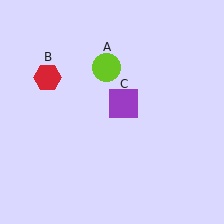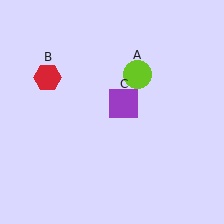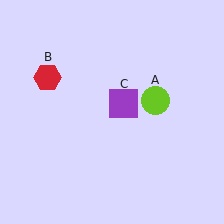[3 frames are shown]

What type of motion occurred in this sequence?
The lime circle (object A) rotated clockwise around the center of the scene.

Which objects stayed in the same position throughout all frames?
Red hexagon (object B) and purple square (object C) remained stationary.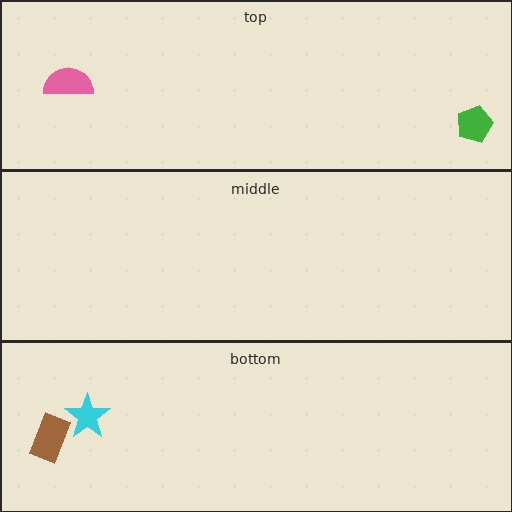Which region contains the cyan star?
The bottom region.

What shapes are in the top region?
The pink semicircle, the green pentagon.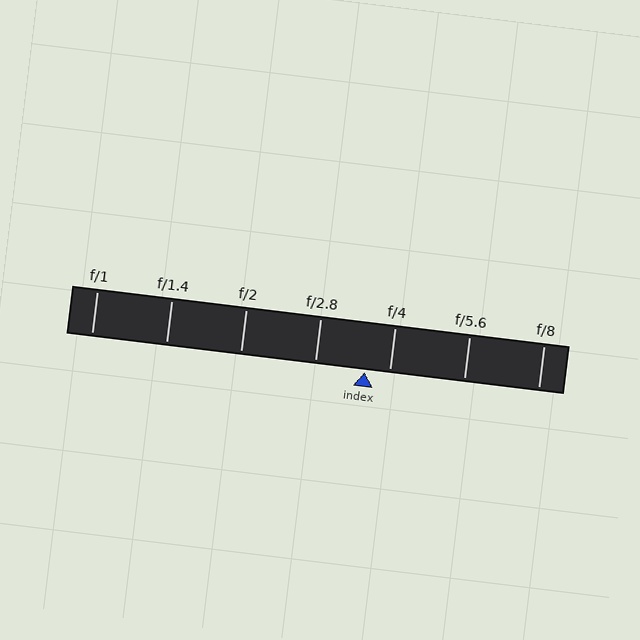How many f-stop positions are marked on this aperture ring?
There are 7 f-stop positions marked.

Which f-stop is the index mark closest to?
The index mark is closest to f/4.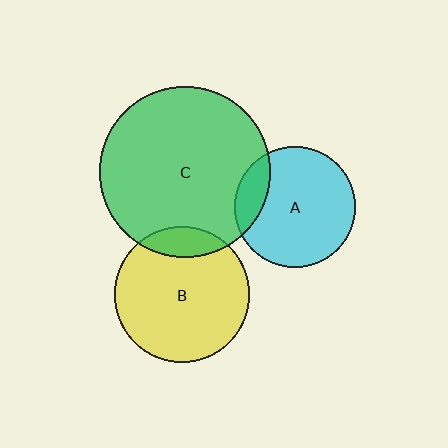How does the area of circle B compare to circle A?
Approximately 1.3 times.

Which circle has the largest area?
Circle C (green).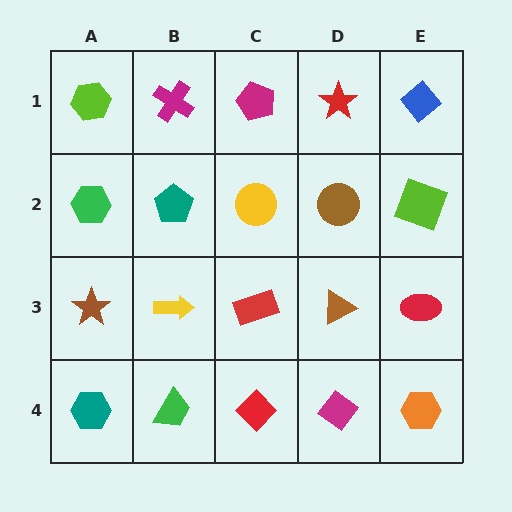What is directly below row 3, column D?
A magenta diamond.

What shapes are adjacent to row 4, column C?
A red rectangle (row 3, column C), a green trapezoid (row 4, column B), a magenta diamond (row 4, column D).